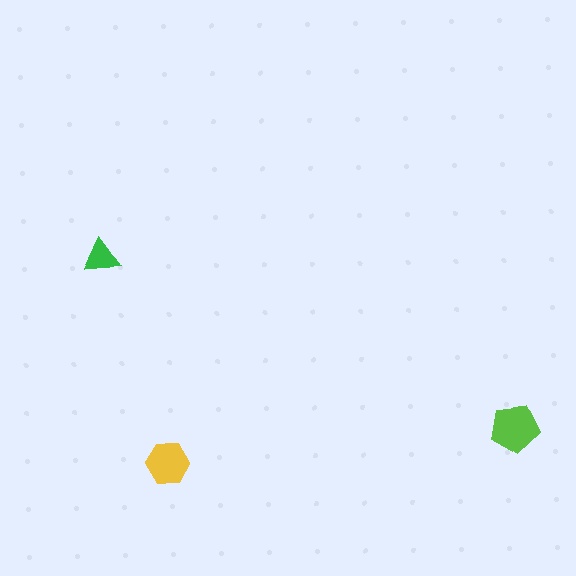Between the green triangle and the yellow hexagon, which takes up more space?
The yellow hexagon.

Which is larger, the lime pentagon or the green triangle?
The lime pentagon.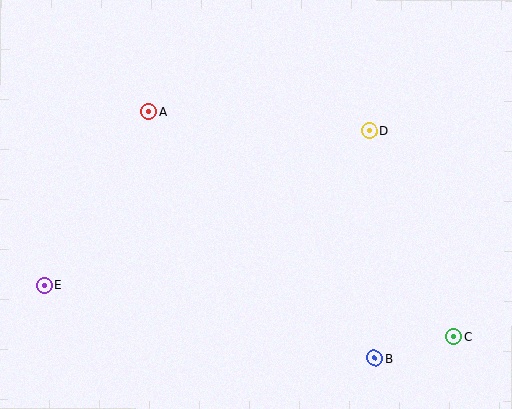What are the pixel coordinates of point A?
Point A is at (149, 111).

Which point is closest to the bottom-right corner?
Point C is closest to the bottom-right corner.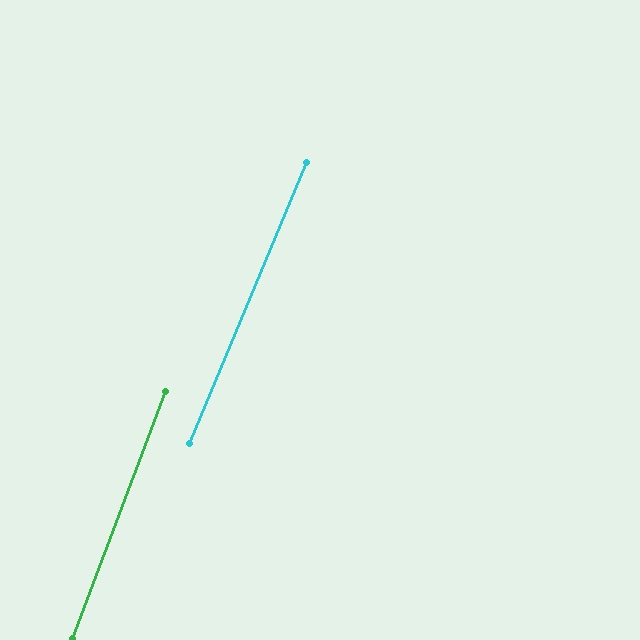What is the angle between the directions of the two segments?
Approximately 2 degrees.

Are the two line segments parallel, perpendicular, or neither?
Parallel — their directions differ by only 2.0°.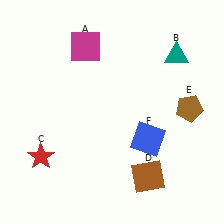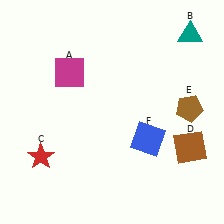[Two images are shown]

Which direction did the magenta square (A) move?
The magenta square (A) moved down.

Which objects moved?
The objects that moved are: the magenta square (A), the teal triangle (B), the brown square (D).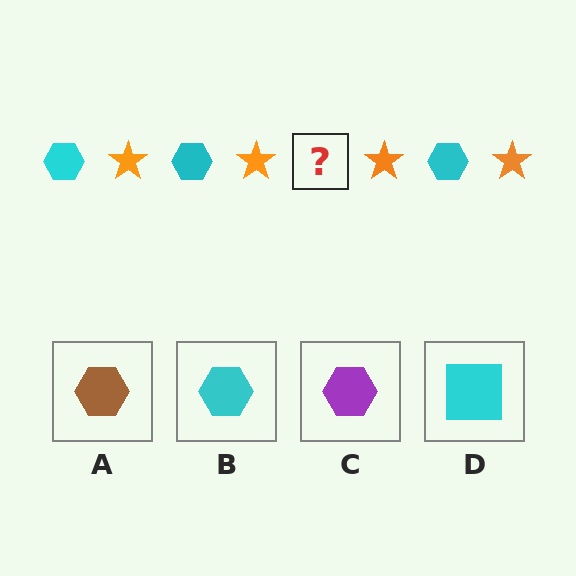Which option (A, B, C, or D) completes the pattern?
B.